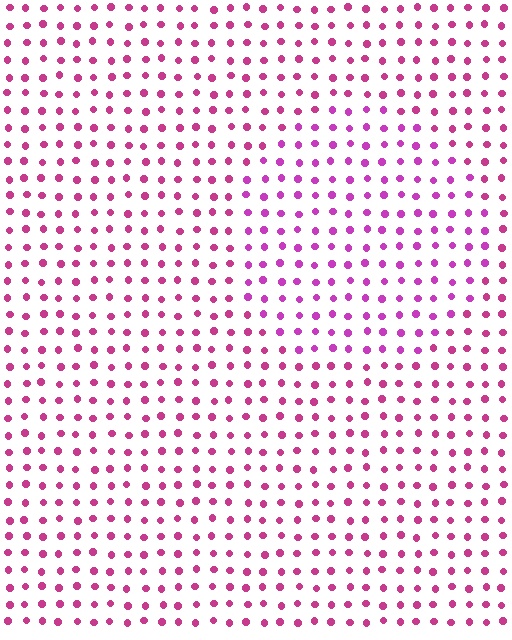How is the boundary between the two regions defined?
The boundary is defined purely by a slight shift in hue (about 21 degrees). Spacing, size, and orientation are identical on both sides.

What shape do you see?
I see a circle.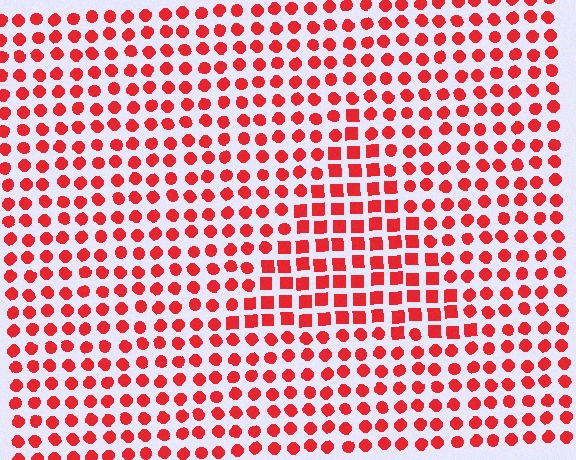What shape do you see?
I see a triangle.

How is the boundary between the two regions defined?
The boundary is defined by a change in element shape: squares inside vs. circles outside. All elements share the same color and spacing.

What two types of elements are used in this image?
The image uses squares inside the triangle region and circles outside it.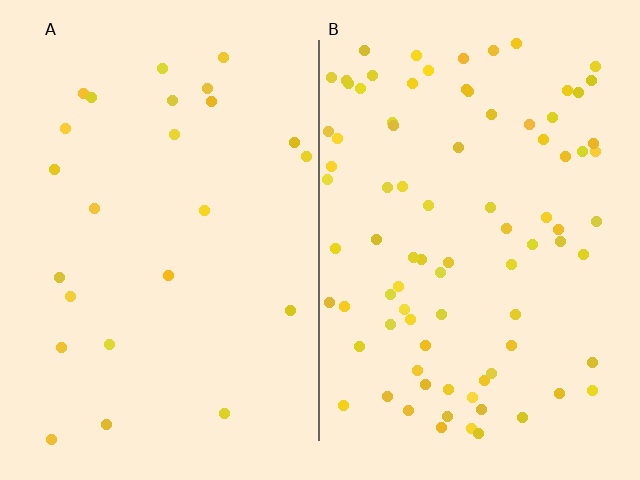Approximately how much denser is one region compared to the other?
Approximately 3.5× — region B over region A.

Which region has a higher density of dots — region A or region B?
B (the right).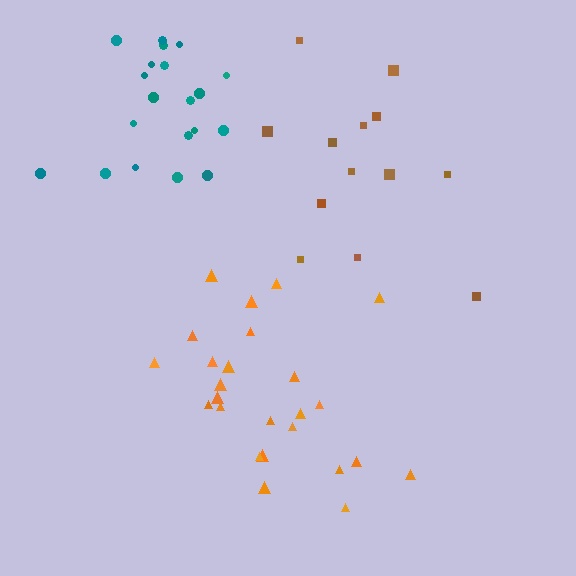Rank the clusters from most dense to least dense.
teal, orange, brown.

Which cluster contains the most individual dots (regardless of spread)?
Orange (25).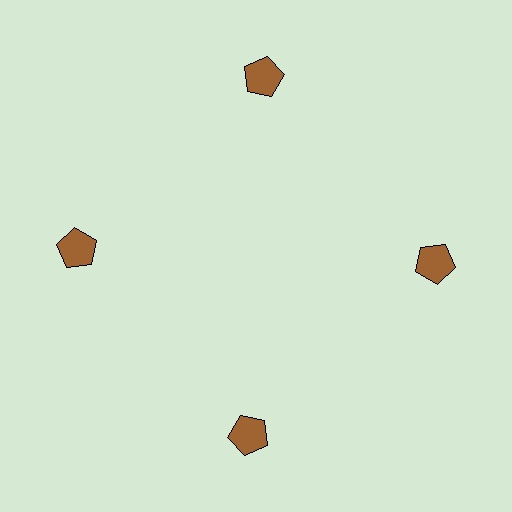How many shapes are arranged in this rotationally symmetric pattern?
There are 4 shapes, arranged in 4 groups of 1.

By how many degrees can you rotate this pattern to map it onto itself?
The pattern maps onto itself every 90 degrees of rotation.